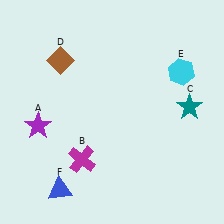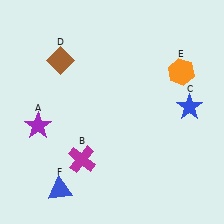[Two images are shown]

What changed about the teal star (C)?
In Image 1, C is teal. In Image 2, it changed to blue.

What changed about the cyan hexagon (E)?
In Image 1, E is cyan. In Image 2, it changed to orange.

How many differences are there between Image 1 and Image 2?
There are 2 differences between the two images.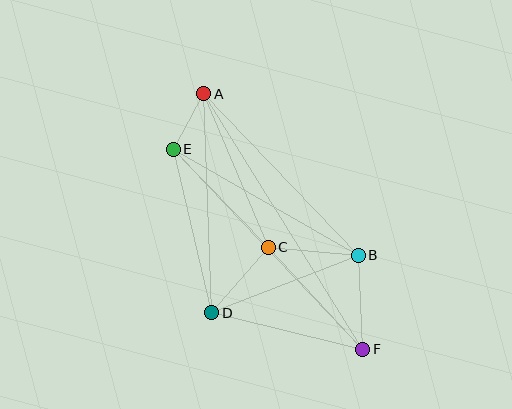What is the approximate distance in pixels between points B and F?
The distance between B and F is approximately 94 pixels.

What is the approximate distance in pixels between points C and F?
The distance between C and F is approximately 139 pixels.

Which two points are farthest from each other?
Points A and F are farthest from each other.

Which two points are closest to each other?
Points A and E are closest to each other.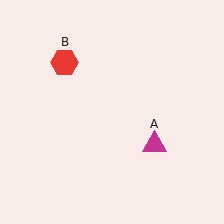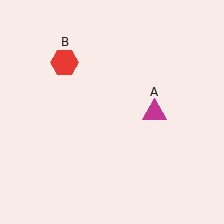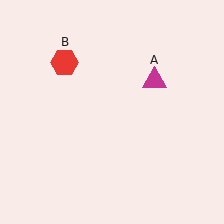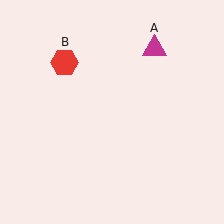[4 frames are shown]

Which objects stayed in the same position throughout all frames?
Red hexagon (object B) remained stationary.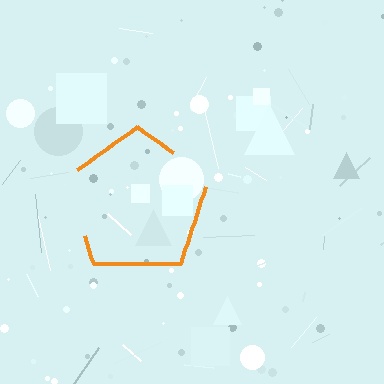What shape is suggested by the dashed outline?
The dashed outline suggests a pentagon.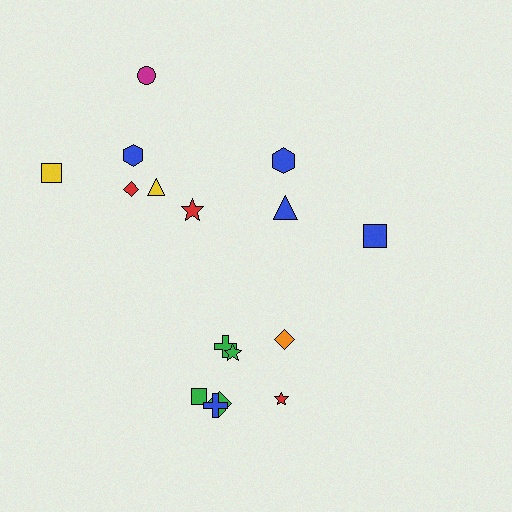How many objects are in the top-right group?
There are 3 objects.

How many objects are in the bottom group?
There are 7 objects.